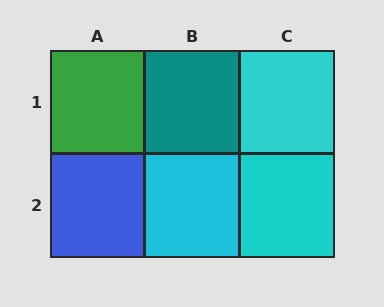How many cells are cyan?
3 cells are cyan.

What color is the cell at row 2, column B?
Cyan.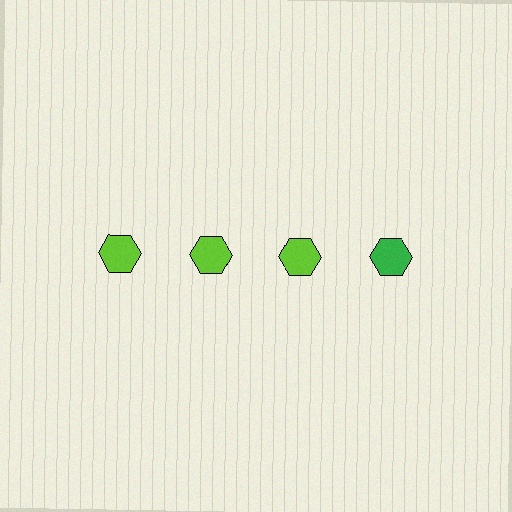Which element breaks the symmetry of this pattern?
The green hexagon in the top row, second from right column breaks the symmetry. All other shapes are lime hexagons.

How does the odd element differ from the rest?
It has a different color: green instead of lime.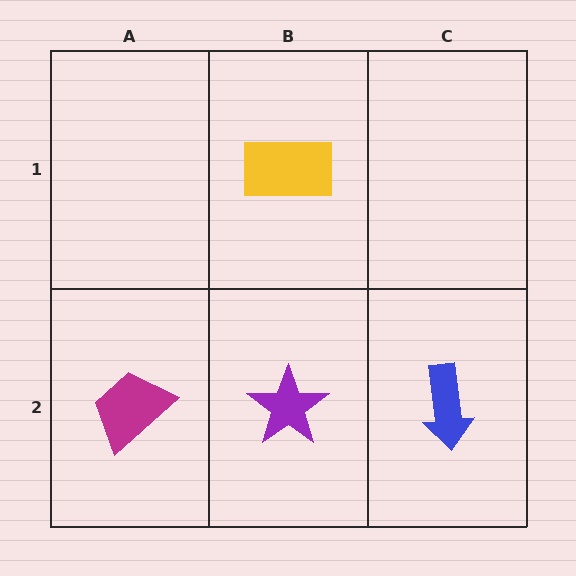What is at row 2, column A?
A magenta trapezoid.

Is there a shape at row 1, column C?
No, that cell is empty.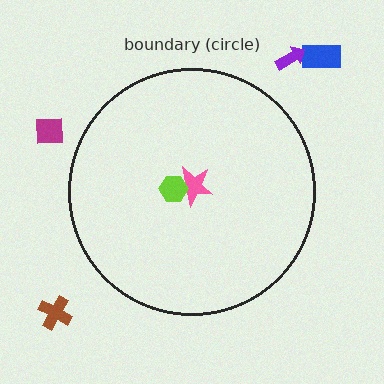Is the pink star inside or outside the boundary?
Inside.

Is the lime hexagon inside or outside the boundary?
Inside.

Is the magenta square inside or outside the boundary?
Outside.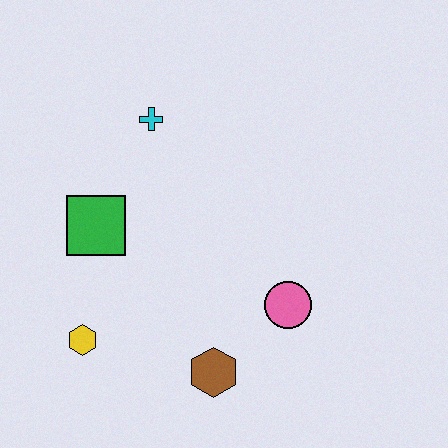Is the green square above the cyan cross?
No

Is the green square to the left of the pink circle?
Yes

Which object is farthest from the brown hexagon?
The cyan cross is farthest from the brown hexagon.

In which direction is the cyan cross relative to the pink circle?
The cyan cross is above the pink circle.